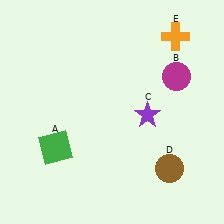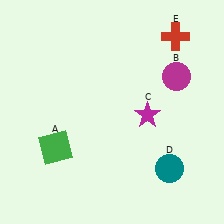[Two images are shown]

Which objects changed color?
C changed from purple to magenta. D changed from brown to teal. E changed from orange to red.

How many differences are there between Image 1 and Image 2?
There are 3 differences between the two images.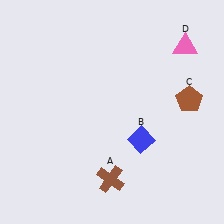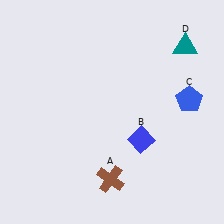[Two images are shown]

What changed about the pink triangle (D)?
In Image 1, D is pink. In Image 2, it changed to teal.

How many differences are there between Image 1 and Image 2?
There are 2 differences between the two images.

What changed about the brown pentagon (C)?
In Image 1, C is brown. In Image 2, it changed to blue.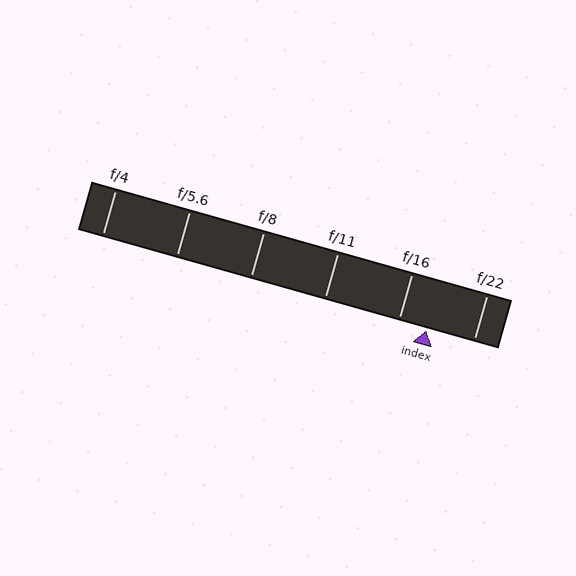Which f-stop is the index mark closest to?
The index mark is closest to f/16.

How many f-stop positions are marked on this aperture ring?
There are 6 f-stop positions marked.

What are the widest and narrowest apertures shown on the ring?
The widest aperture shown is f/4 and the narrowest is f/22.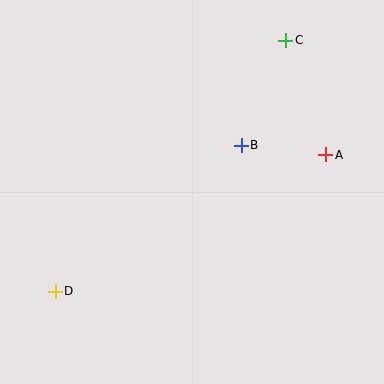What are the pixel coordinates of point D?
Point D is at (55, 291).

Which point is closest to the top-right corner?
Point C is closest to the top-right corner.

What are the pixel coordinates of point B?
Point B is at (241, 145).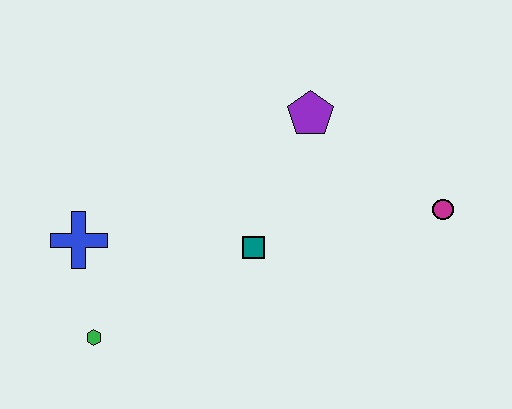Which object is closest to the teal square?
The purple pentagon is closest to the teal square.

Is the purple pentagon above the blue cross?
Yes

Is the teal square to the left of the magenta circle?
Yes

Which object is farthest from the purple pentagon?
The green hexagon is farthest from the purple pentagon.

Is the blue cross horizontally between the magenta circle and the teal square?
No